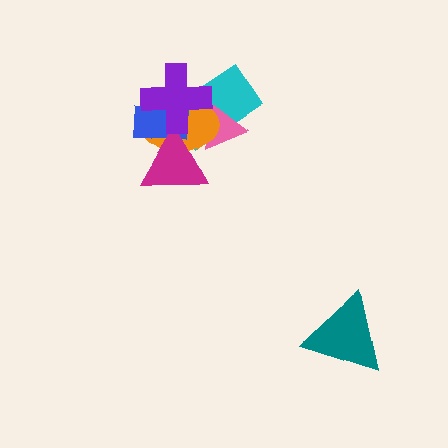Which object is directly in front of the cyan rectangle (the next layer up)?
The pink triangle is directly in front of the cyan rectangle.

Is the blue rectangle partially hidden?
Yes, it is partially covered by another shape.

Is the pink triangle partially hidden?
Yes, it is partially covered by another shape.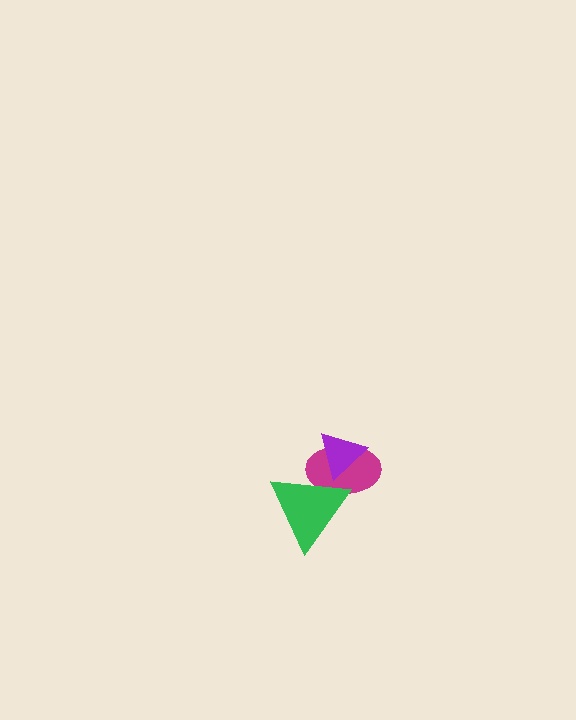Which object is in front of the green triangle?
The purple triangle is in front of the green triangle.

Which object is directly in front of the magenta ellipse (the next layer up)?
The green triangle is directly in front of the magenta ellipse.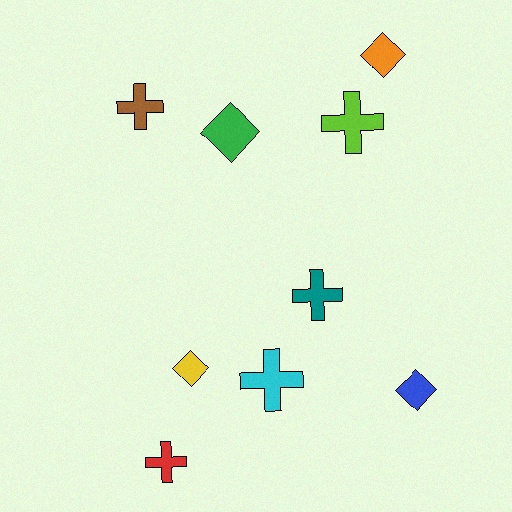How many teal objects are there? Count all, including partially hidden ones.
There is 1 teal object.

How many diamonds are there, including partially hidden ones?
There are 4 diamonds.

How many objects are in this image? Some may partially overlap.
There are 9 objects.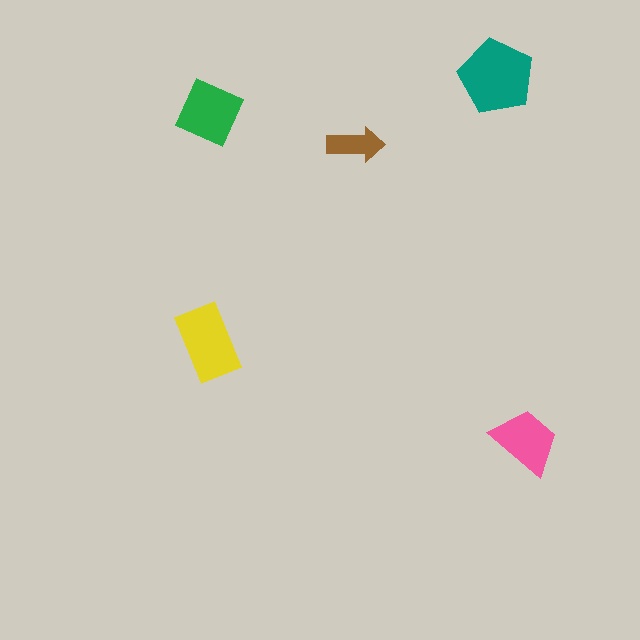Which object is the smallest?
The brown arrow.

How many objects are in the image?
There are 5 objects in the image.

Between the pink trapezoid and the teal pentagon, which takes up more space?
The teal pentagon.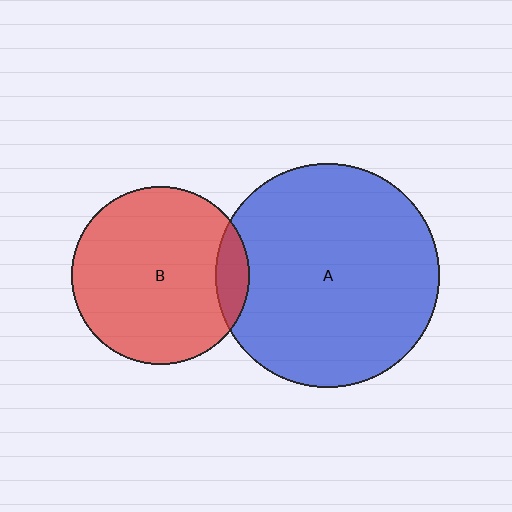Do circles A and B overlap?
Yes.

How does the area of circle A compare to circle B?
Approximately 1.6 times.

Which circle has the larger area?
Circle A (blue).